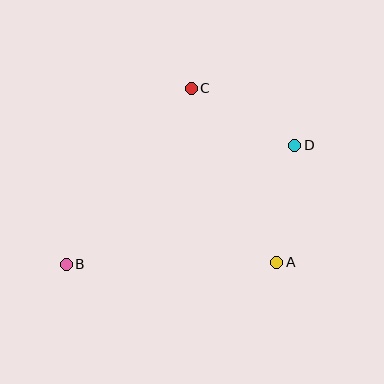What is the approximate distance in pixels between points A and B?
The distance between A and B is approximately 210 pixels.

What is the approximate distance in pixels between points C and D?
The distance between C and D is approximately 118 pixels.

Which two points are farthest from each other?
Points B and D are farthest from each other.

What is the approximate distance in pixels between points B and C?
The distance between B and C is approximately 216 pixels.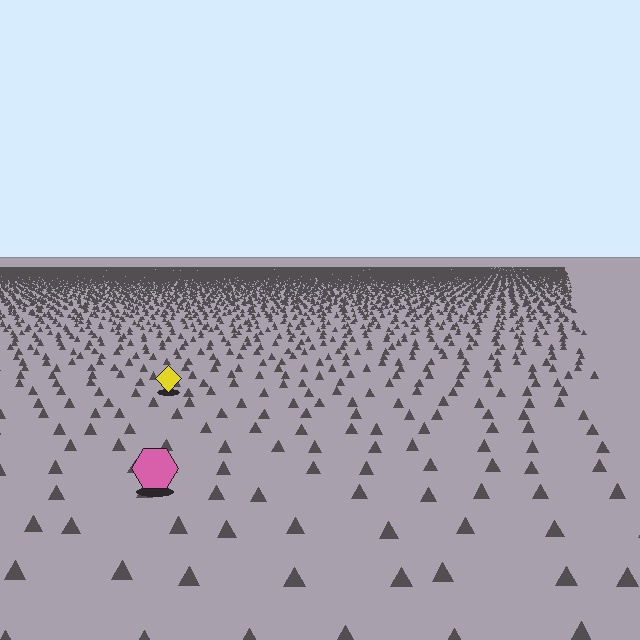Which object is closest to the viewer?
The pink hexagon is closest. The texture marks near it are larger and more spread out.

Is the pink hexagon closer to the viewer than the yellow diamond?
Yes. The pink hexagon is closer — you can tell from the texture gradient: the ground texture is coarser near it.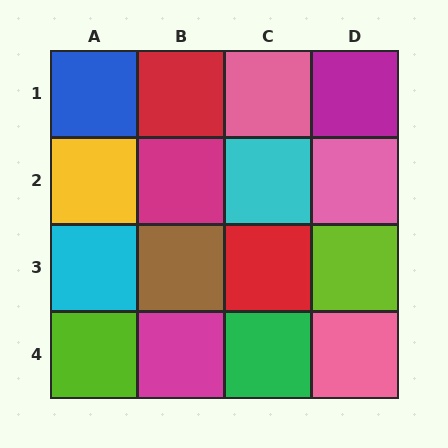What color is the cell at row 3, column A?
Cyan.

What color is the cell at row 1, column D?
Magenta.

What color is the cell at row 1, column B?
Red.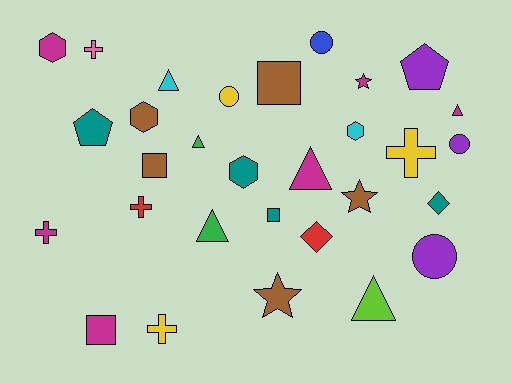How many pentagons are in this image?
There are 2 pentagons.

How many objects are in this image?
There are 30 objects.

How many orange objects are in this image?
There are no orange objects.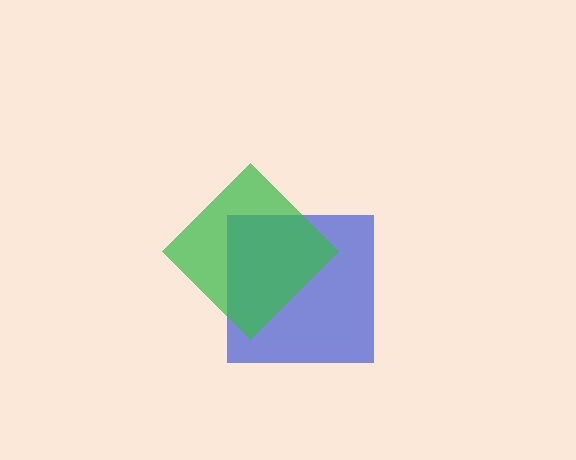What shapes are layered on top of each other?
The layered shapes are: a blue square, a green diamond.